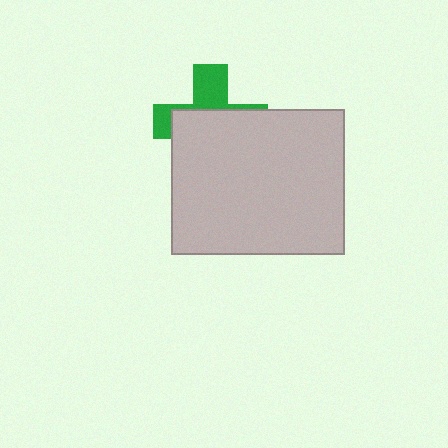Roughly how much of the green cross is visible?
A small part of it is visible (roughly 38%).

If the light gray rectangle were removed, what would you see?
You would see the complete green cross.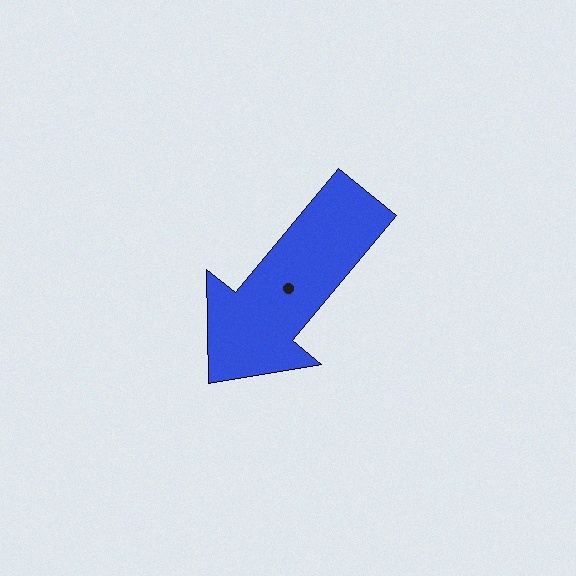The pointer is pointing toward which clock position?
Roughly 7 o'clock.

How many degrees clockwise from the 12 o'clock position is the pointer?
Approximately 220 degrees.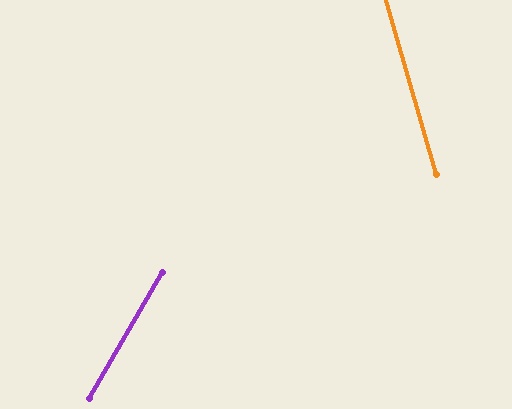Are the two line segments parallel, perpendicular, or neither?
Neither parallel nor perpendicular — they differ by about 46°.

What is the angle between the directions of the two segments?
Approximately 46 degrees.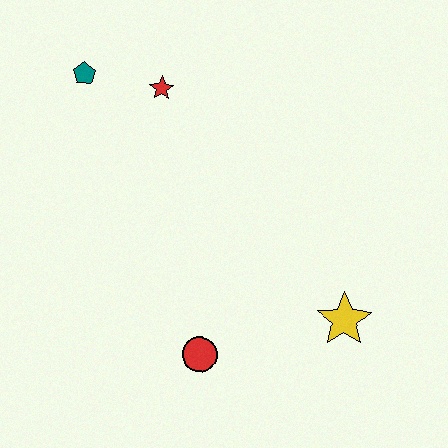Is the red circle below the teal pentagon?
Yes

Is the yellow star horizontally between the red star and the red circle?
No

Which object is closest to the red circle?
The yellow star is closest to the red circle.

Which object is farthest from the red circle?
The teal pentagon is farthest from the red circle.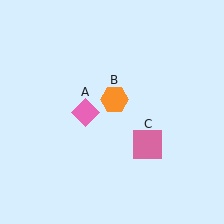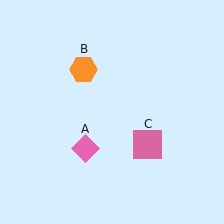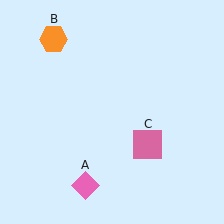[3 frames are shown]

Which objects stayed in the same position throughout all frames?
Pink square (object C) remained stationary.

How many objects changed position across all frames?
2 objects changed position: pink diamond (object A), orange hexagon (object B).